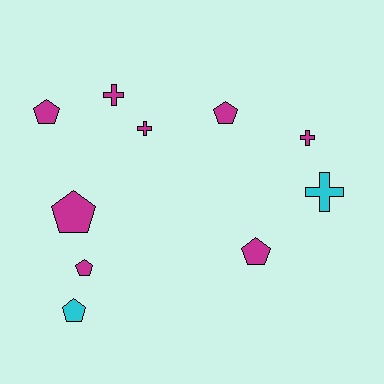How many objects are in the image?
There are 10 objects.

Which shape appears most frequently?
Pentagon, with 6 objects.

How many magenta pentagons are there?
There are 5 magenta pentagons.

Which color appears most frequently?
Magenta, with 8 objects.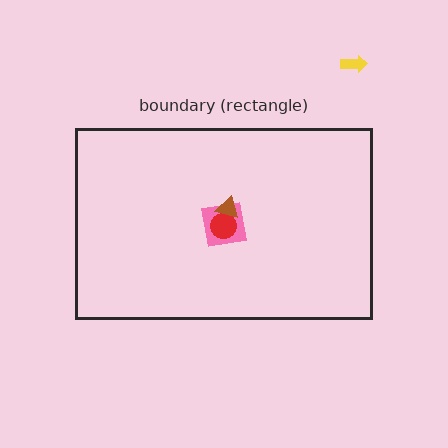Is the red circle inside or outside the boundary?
Inside.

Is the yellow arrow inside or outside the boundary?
Outside.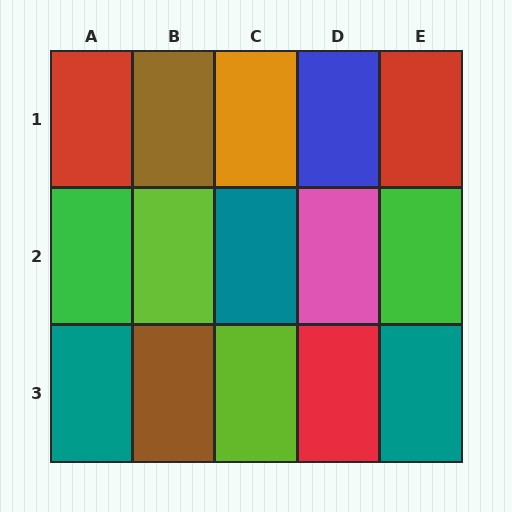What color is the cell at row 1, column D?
Blue.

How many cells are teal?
3 cells are teal.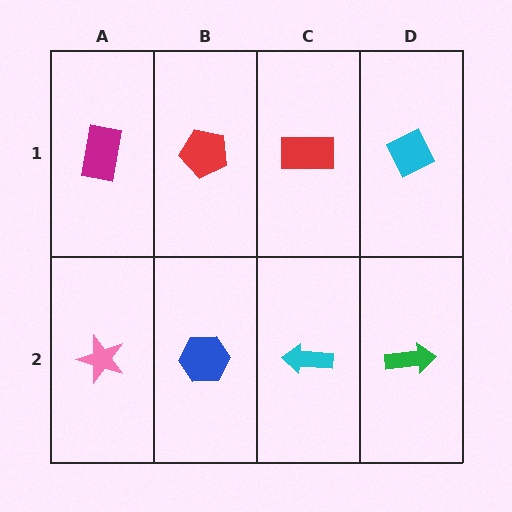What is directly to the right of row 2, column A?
A blue hexagon.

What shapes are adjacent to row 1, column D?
A green arrow (row 2, column D), a red rectangle (row 1, column C).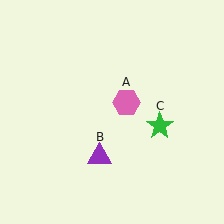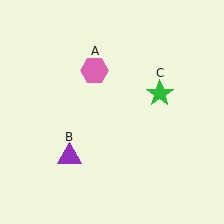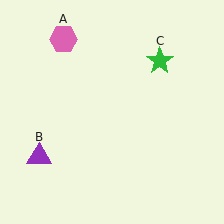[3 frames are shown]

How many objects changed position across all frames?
3 objects changed position: pink hexagon (object A), purple triangle (object B), green star (object C).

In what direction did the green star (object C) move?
The green star (object C) moved up.